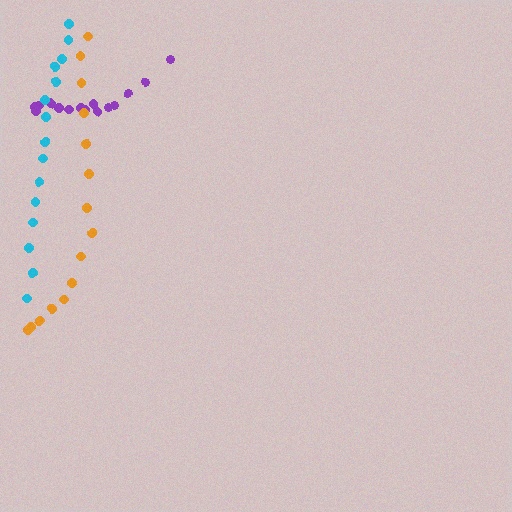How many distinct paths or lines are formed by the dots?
There are 3 distinct paths.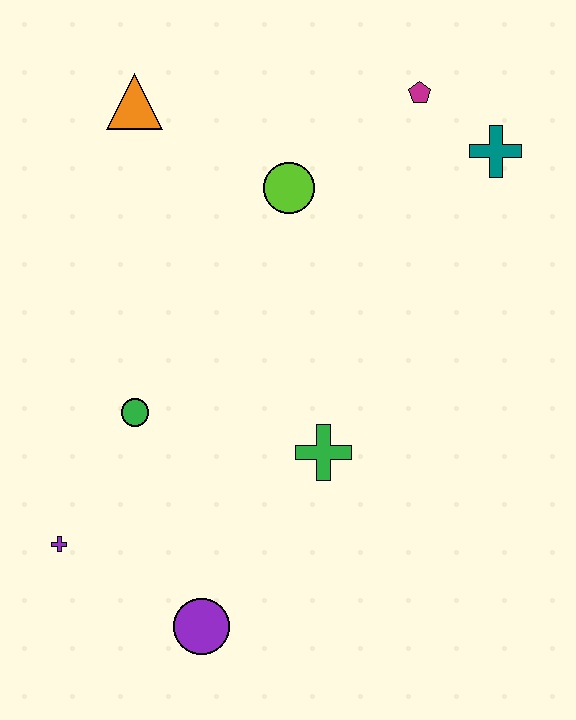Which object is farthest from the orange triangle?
The purple circle is farthest from the orange triangle.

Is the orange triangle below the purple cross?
No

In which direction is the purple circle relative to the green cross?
The purple circle is below the green cross.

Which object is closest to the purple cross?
The green circle is closest to the purple cross.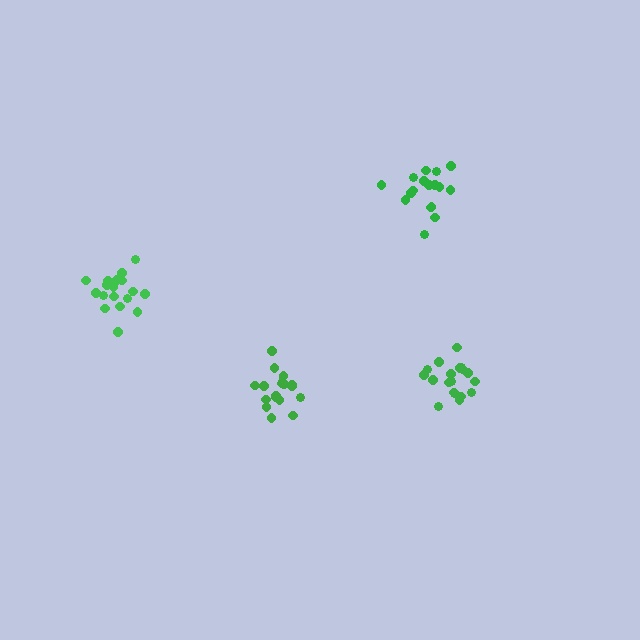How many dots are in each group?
Group 1: 17 dots, Group 2: 20 dots, Group 3: 18 dots, Group 4: 18 dots (73 total).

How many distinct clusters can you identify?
There are 4 distinct clusters.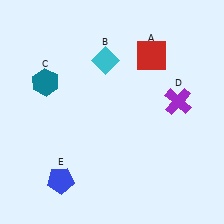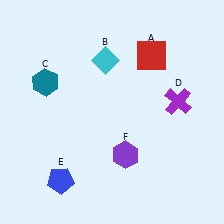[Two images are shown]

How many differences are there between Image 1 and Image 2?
There is 1 difference between the two images.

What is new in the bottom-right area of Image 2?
A purple hexagon (F) was added in the bottom-right area of Image 2.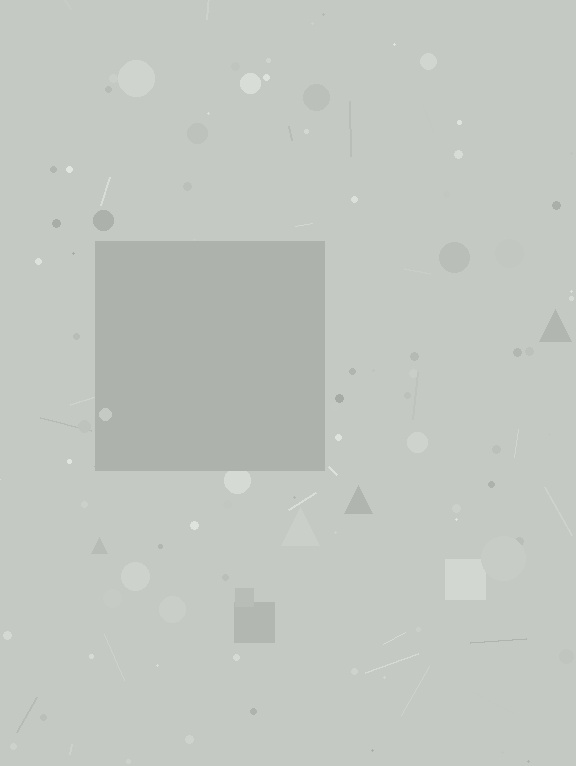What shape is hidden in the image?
A square is hidden in the image.